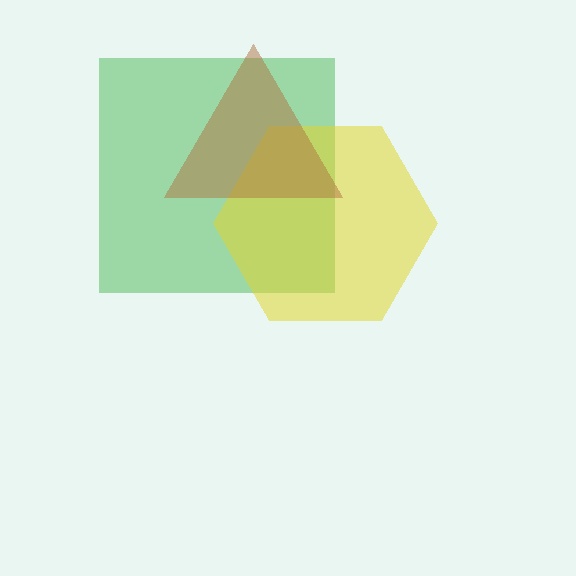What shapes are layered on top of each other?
The layered shapes are: a green square, a yellow hexagon, a brown triangle.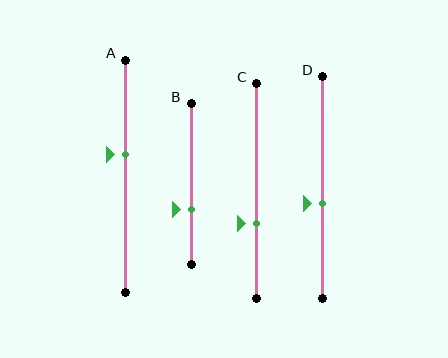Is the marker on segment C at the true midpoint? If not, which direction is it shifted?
No, the marker on segment C is shifted downward by about 15% of the segment length.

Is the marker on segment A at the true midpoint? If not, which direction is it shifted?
No, the marker on segment A is shifted upward by about 9% of the segment length.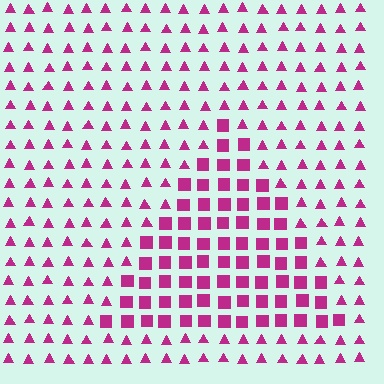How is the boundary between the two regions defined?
The boundary is defined by a change in element shape: squares inside vs. triangles outside. All elements share the same color and spacing.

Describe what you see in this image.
The image is filled with small magenta elements arranged in a uniform grid. A triangle-shaped region contains squares, while the surrounding area contains triangles. The boundary is defined purely by the change in element shape.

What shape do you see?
I see a triangle.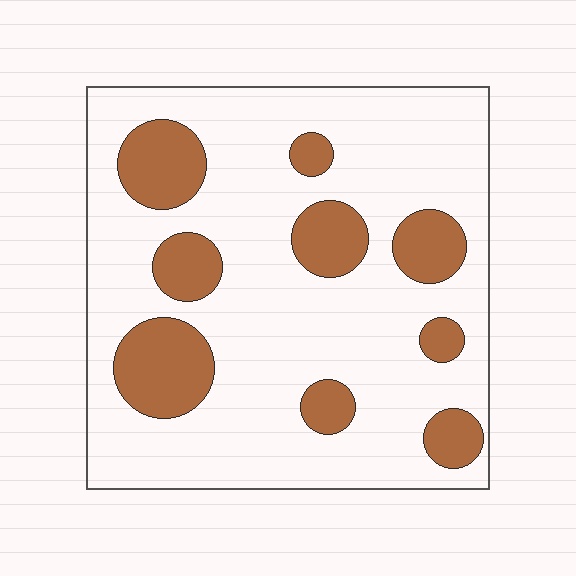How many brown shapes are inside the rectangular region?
9.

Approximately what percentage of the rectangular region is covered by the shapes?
Approximately 20%.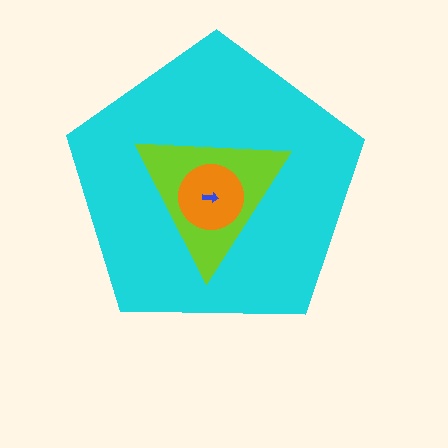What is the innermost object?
The blue arrow.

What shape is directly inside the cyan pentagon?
The lime triangle.